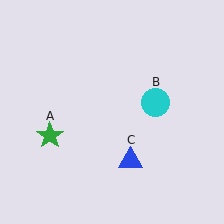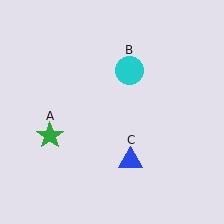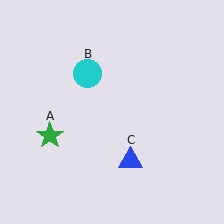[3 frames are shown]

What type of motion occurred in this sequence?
The cyan circle (object B) rotated counterclockwise around the center of the scene.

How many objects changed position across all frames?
1 object changed position: cyan circle (object B).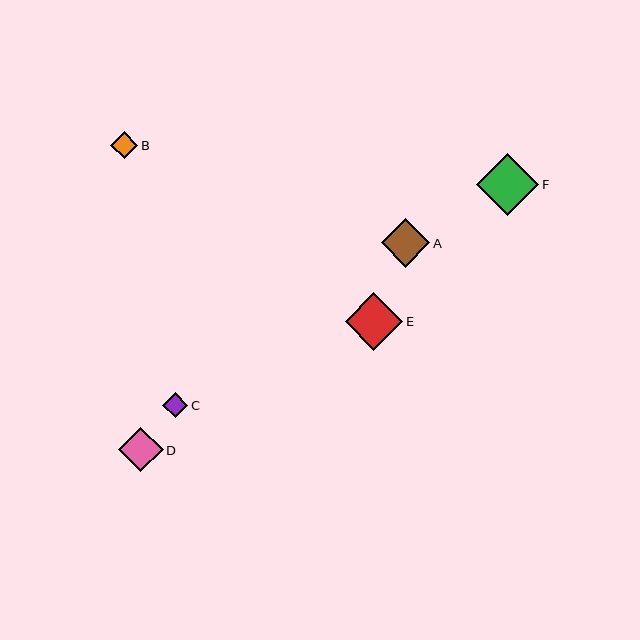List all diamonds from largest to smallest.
From largest to smallest: F, E, A, D, B, C.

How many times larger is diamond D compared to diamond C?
Diamond D is approximately 1.8 times the size of diamond C.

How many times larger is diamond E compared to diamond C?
Diamond E is approximately 2.3 times the size of diamond C.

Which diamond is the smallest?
Diamond C is the smallest with a size of approximately 25 pixels.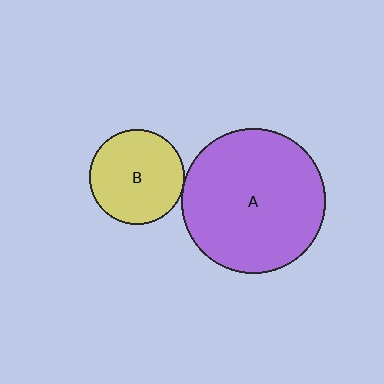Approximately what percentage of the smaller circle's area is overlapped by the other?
Approximately 5%.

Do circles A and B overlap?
Yes.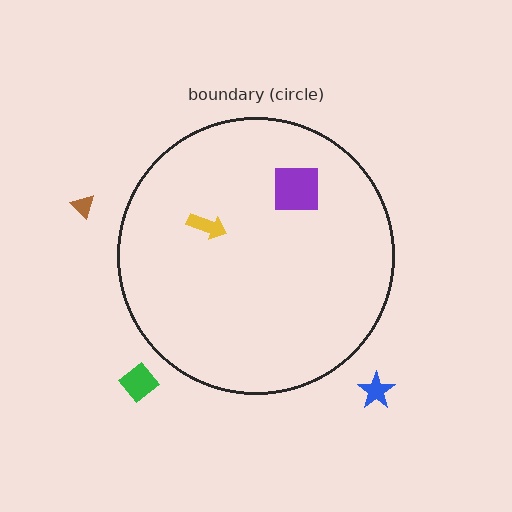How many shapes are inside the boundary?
2 inside, 3 outside.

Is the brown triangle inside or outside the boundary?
Outside.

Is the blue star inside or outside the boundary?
Outside.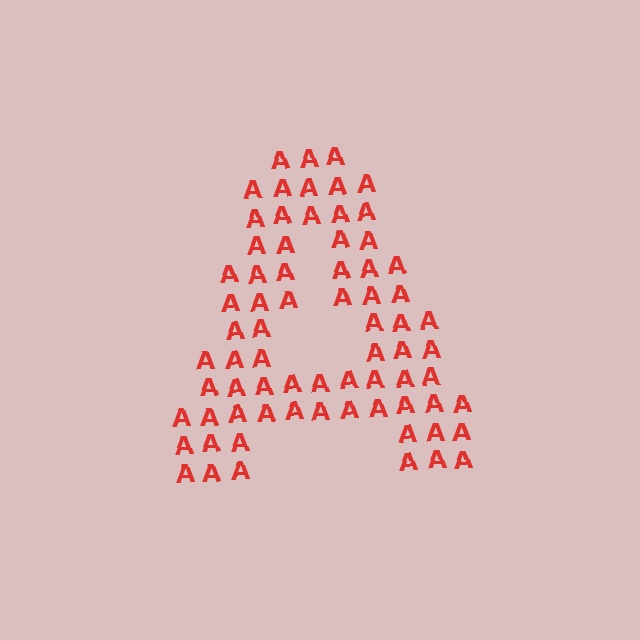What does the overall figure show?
The overall figure shows the letter A.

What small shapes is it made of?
It is made of small letter A's.